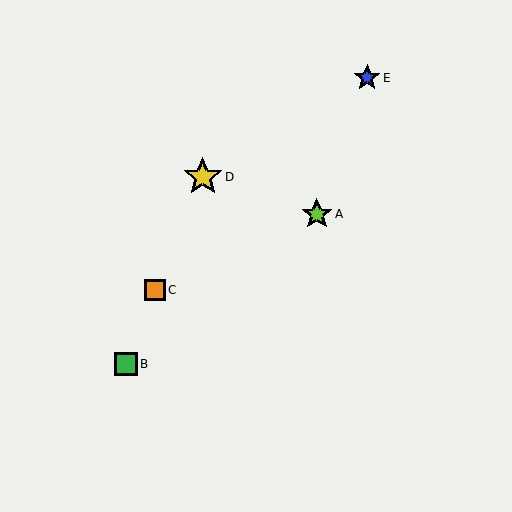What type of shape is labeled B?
Shape B is a green square.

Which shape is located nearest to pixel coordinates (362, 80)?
The blue star (labeled E) at (367, 78) is nearest to that location.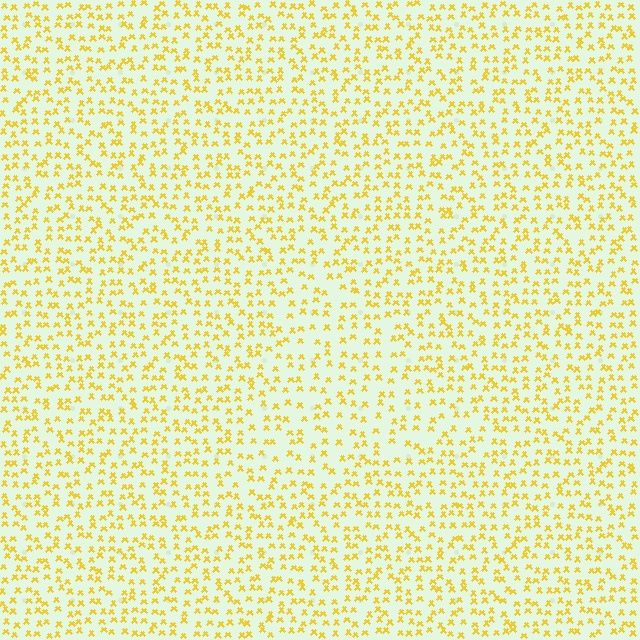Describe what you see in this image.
The image contains small yellow elements arranged at two different densities. A triangle-shaped region is visible where the elements are less densely packed than the surrounding area.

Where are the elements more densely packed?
The elements are more densely packed outside the triangle boundary.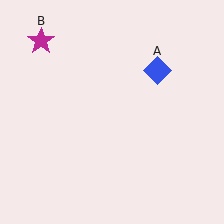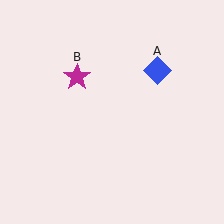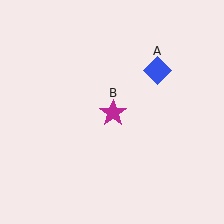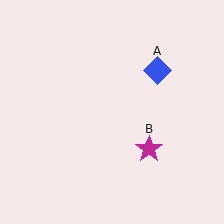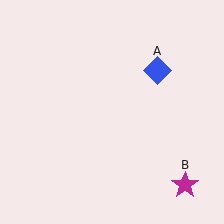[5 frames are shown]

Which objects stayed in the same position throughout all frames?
Blue diamond (object A) remained stationary.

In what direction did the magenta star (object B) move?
The magenta star (object B) moved down and to the right.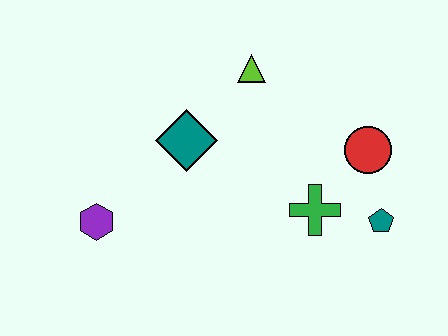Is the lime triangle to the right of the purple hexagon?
Yes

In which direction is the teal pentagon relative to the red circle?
The teal pentagon is below the red circle.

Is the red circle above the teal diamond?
No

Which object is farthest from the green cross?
The purple hexagon is farthest from the green cross.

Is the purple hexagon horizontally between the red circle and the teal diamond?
No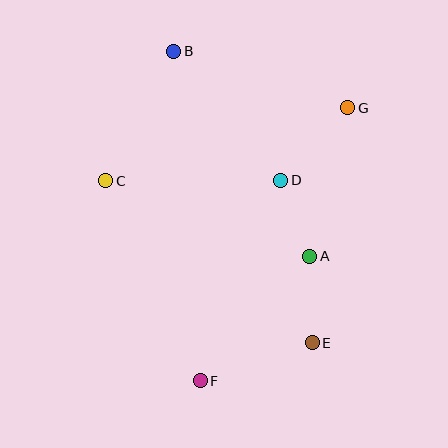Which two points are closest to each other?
Points A and D are closest to each other.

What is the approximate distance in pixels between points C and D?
The distance between C and D is approximately 175 pixels.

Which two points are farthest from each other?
Points B and F are farthest from each other.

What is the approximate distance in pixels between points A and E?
The distance between A and E is approximately 86 pixels.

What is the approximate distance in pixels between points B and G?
The distance between B and G is approximately 183 pixels.